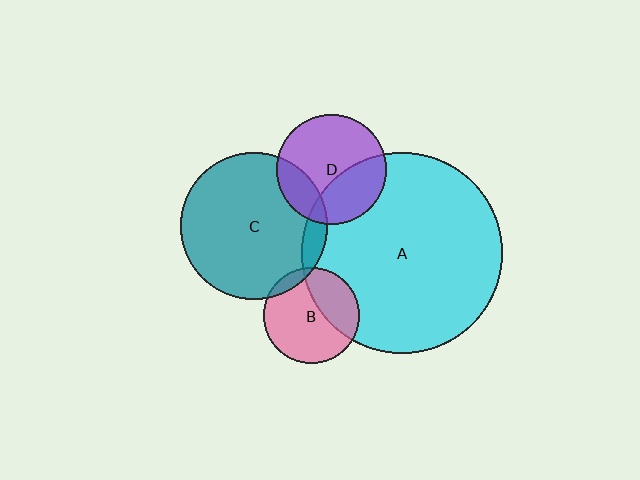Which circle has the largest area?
Circle A (cyan).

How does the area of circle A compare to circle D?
Approximately 3.3 times.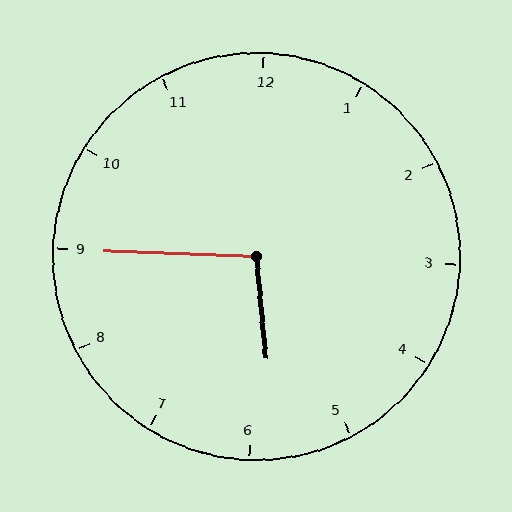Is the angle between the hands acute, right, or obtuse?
It is obtuse.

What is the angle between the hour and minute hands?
Approximately 98 degrees.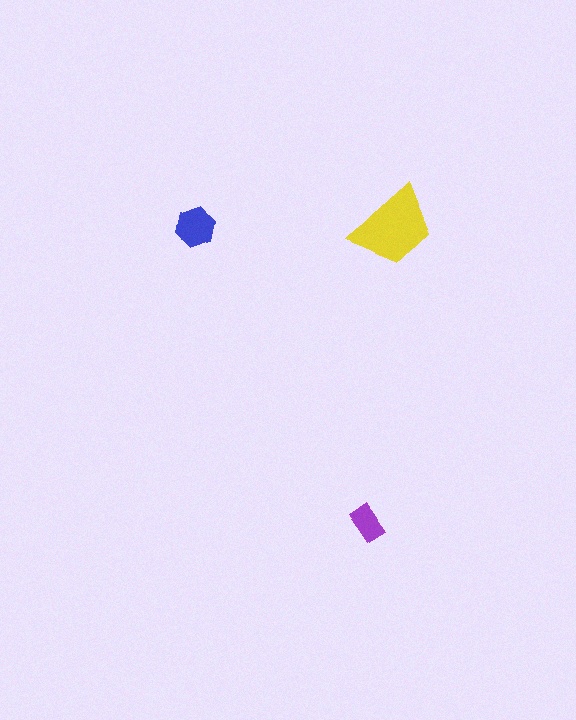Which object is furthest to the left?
The blue hexagon is leftmost.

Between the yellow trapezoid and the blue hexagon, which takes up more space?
The yellow trapezoid.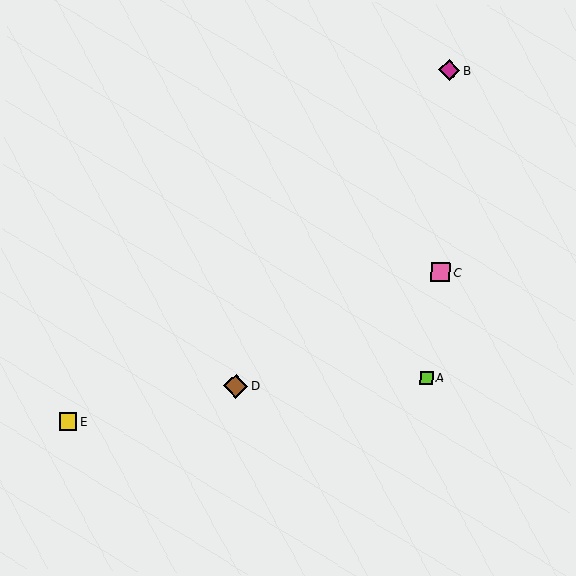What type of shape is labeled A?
Shape A is a lime square.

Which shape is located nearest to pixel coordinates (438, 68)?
The magenta diamond (labeled B) at (449, 70) is nearest to that location.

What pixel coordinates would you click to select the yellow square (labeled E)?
Click at (68, 421) to select the yellow square E.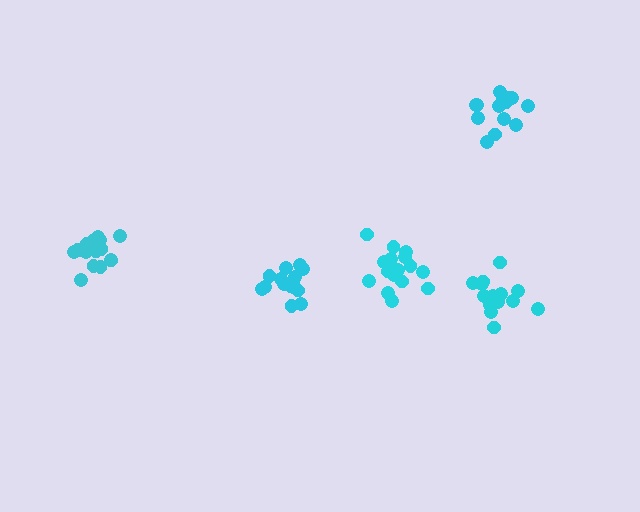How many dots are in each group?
Group 1: 17 dots, Group 2: 17 dots, Group 3: 14 dots, Group 4: 16 dots, Group 5: 14 dots (78 total).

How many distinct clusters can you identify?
There are 5 distinct clusters.